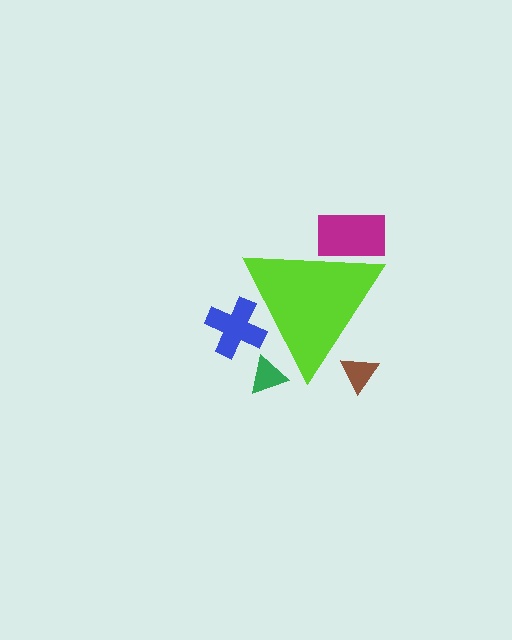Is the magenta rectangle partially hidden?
Yes, the magenta rectangle is partially hidden behind the lime triangle.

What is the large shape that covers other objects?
A lime triangle.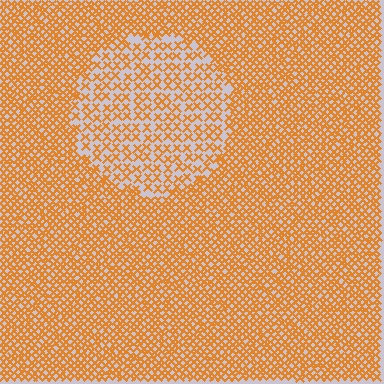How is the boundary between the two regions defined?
The boundary is defined by a change in element density (approximately 2.1x ratio). All elements are the same color, size, and shape.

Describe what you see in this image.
The image contains small orange elements arranged at two different densities. A circle-shaped region is visible where the elements are less densely packed than the surrounding area.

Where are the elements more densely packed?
The elements are more densely packed outside the circle boundary.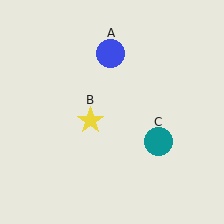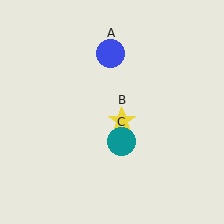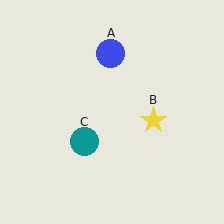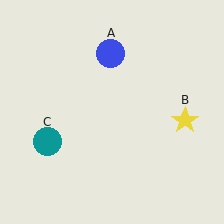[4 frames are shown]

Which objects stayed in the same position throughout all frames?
Blue circle (object A) remained stationary.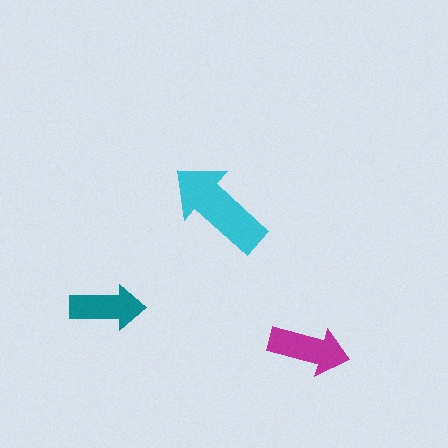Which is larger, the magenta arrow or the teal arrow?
The magenta one.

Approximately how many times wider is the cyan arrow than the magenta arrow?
About 1.5 times wider.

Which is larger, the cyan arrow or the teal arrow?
The cyan one.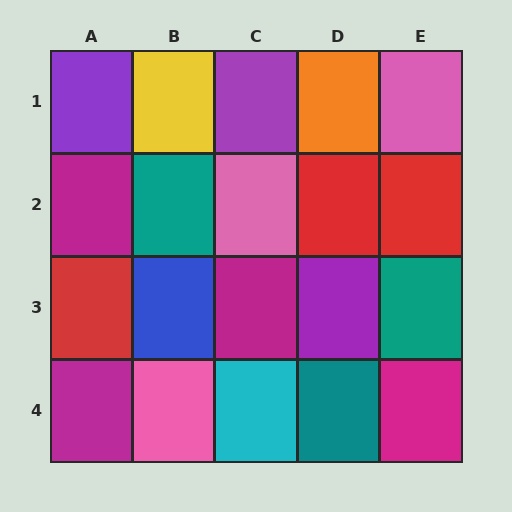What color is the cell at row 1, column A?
Purple.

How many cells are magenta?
4 cells are magenta.